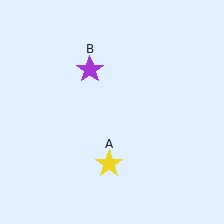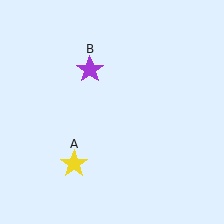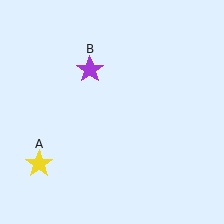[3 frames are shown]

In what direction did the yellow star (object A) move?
The yellow star (object A) moved left.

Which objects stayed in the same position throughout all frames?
Purple star (object B) remained stationary.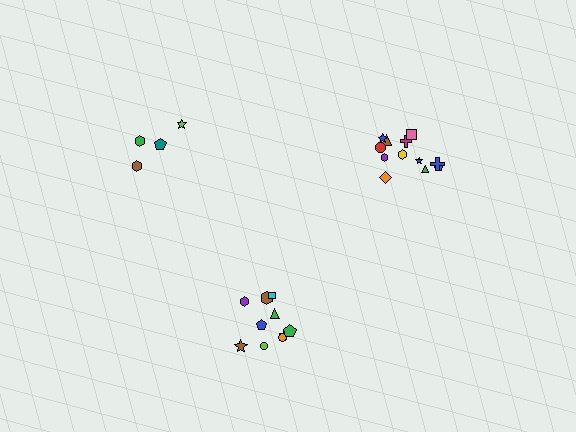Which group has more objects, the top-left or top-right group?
The top-right group.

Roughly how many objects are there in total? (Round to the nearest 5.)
Roughly 25 objects in total.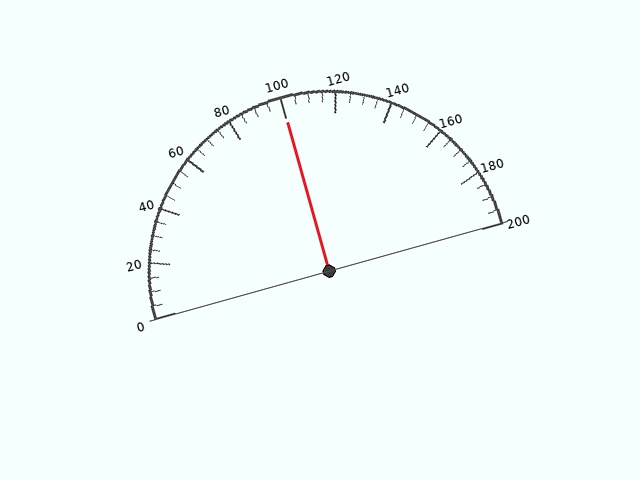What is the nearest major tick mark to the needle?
The nearest major tick mark is 100.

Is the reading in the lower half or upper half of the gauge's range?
The reading is in the upper half of the range (0 to 200).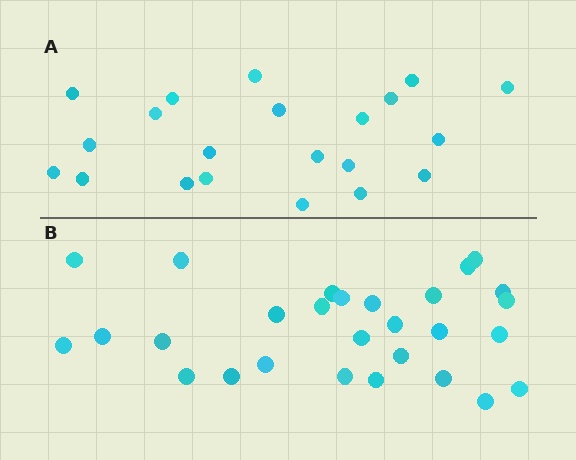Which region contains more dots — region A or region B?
Region B (the bottom region) has more dots.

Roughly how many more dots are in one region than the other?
Region B has roughly 8 or so more dots than region A.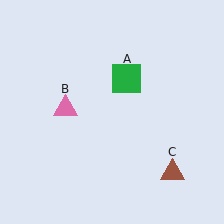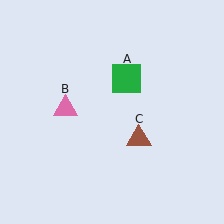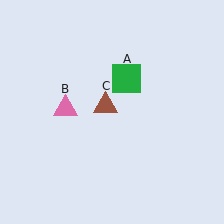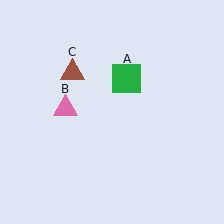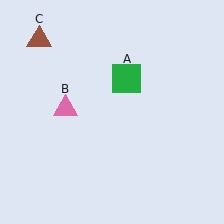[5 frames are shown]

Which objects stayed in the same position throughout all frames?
Green square (object A) and pink triangle (object B) remained stationary.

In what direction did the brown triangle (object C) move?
The brown triangle (object C) moved up and to the left.